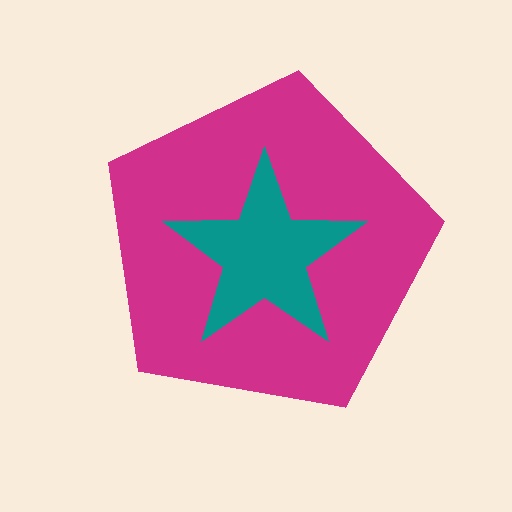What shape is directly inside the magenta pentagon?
The teal star.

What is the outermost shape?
The magenta pentagon.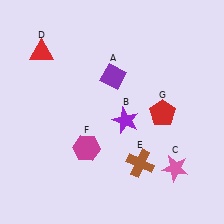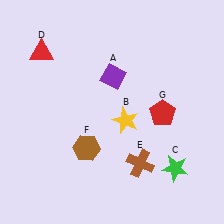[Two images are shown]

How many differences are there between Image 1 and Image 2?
There are 3 differences between the two images.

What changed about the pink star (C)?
In Image 1, C is pink. In Image 2, it changed to green.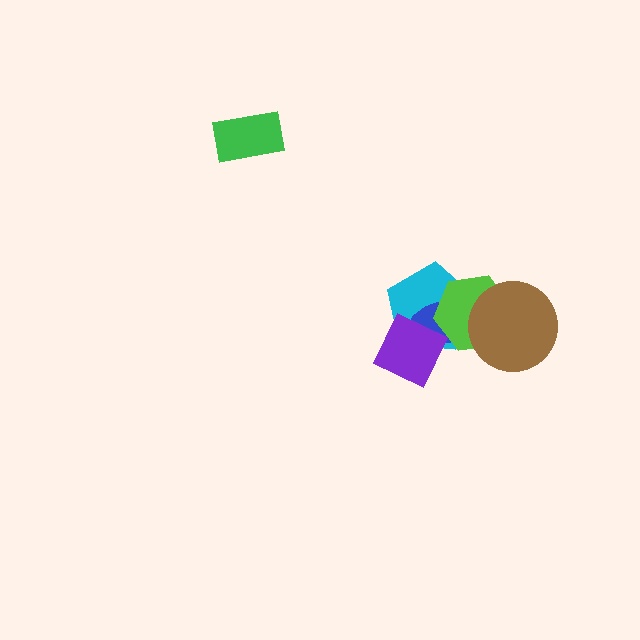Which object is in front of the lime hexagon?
The brown circle is in front of the lime hexagon.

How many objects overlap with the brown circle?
1 object overlaps with the brown circle.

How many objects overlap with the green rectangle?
0 objects overlap with the green rectangle.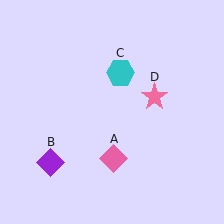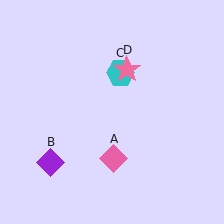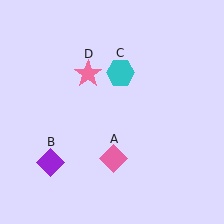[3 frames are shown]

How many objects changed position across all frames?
1 object changed position: pink star (object D).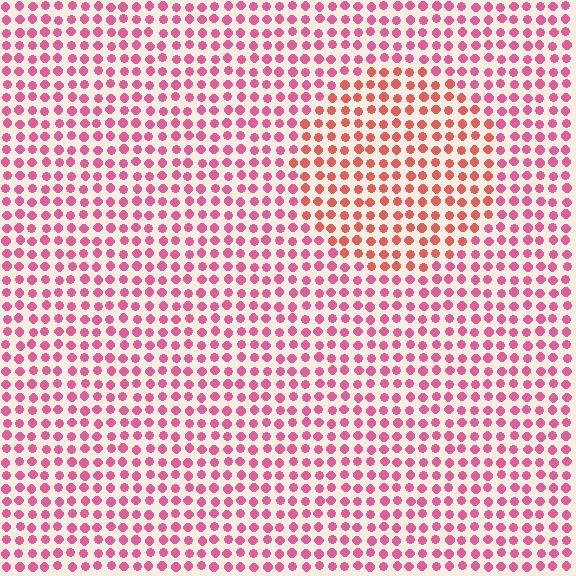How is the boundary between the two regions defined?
The boundary is defined purely by a slight shift in hue (about 29 degrees). Spacing, size, and orientation are identical on both sides.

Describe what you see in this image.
The image is filled with small pink elements in a uniform arrangement. A circle-shaped region is visible where the elements are tinted to a slightly different hue, forming a subtle color boundary.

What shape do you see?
I see a circle.